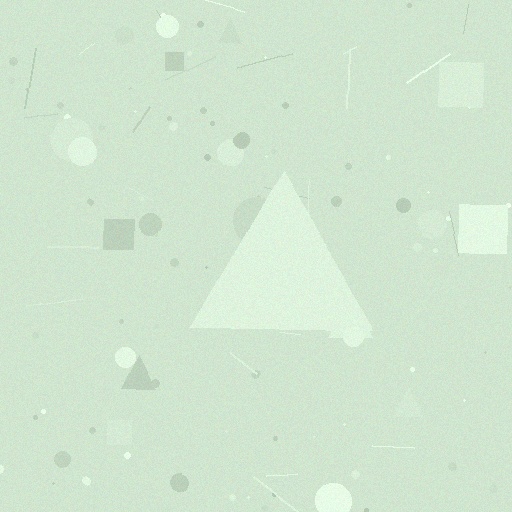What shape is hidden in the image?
A triangle is hidden in the image.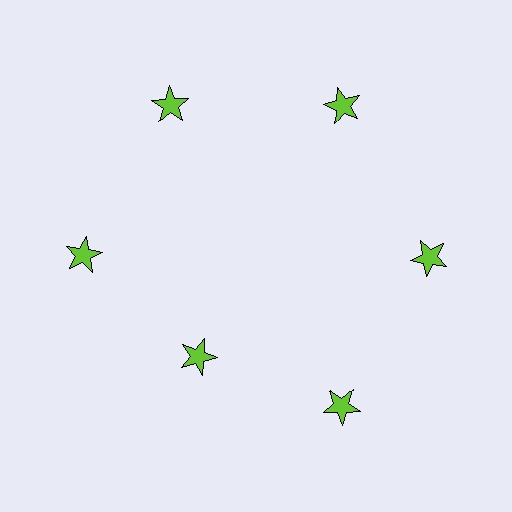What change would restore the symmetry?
The symmetry would be restored by moving it outward, back onto the ring so that all 6 stars sit at equal angles and equal distance from the center.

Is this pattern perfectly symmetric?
No. The 6 lime stars are arranged in a ring, but one element near the 7 o'clock position is pulled inward toward the center, breaking the 6-fold rotational symmetry.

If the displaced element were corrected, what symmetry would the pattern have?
It would have 6-fold rotational symmetry — the pattern would map onto itself every 60 degrees.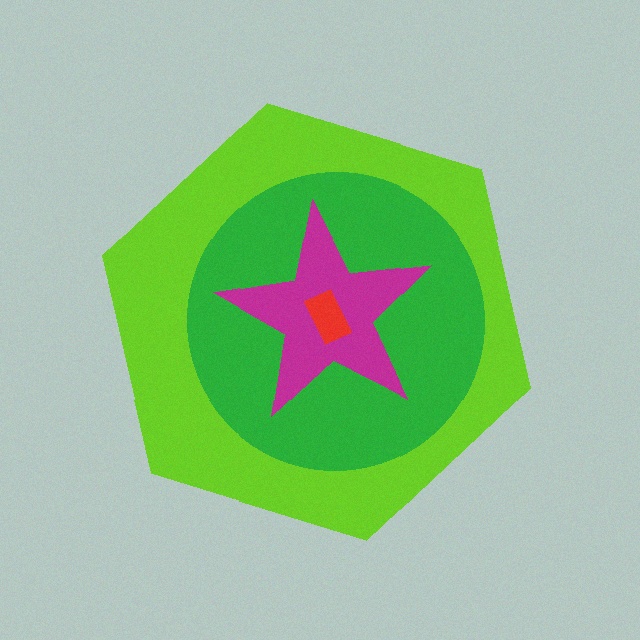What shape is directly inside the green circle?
The magenta star.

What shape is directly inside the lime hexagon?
The green circle.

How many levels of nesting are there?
4.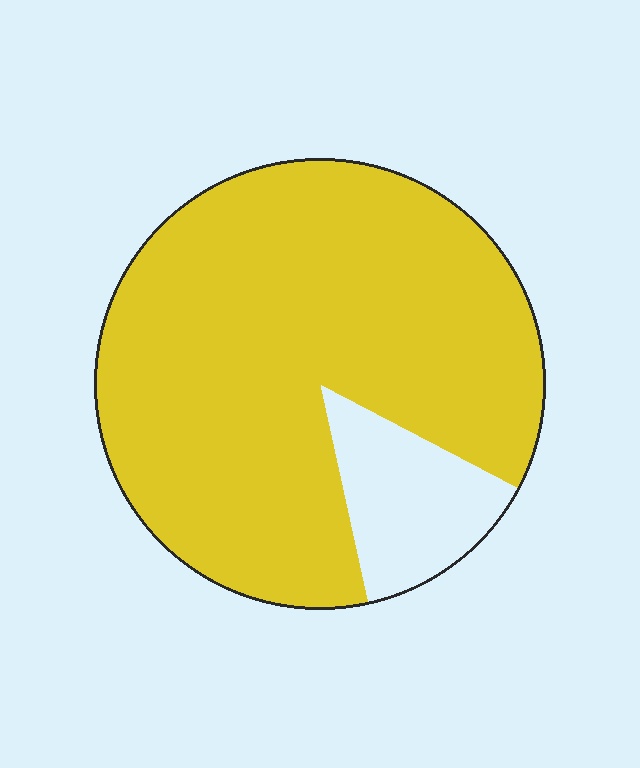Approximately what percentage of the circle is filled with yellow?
Approximately 85%.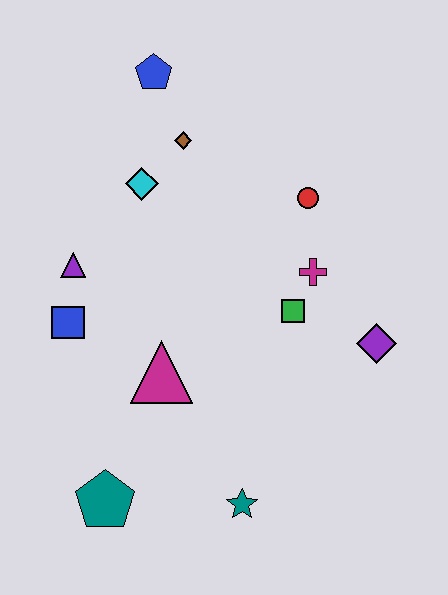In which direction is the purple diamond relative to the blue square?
The purple diamond is to the right of the blue square.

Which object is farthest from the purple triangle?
The purple diamond is farthest from the purple triangle.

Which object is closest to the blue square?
The purple triangle is closest to the blue square.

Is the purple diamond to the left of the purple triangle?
No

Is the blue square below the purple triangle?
Yes